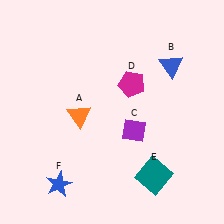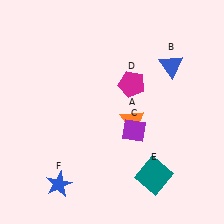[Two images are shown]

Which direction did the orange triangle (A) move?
The orange triangle (A) moved right.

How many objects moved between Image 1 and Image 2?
1 object moved between the two images.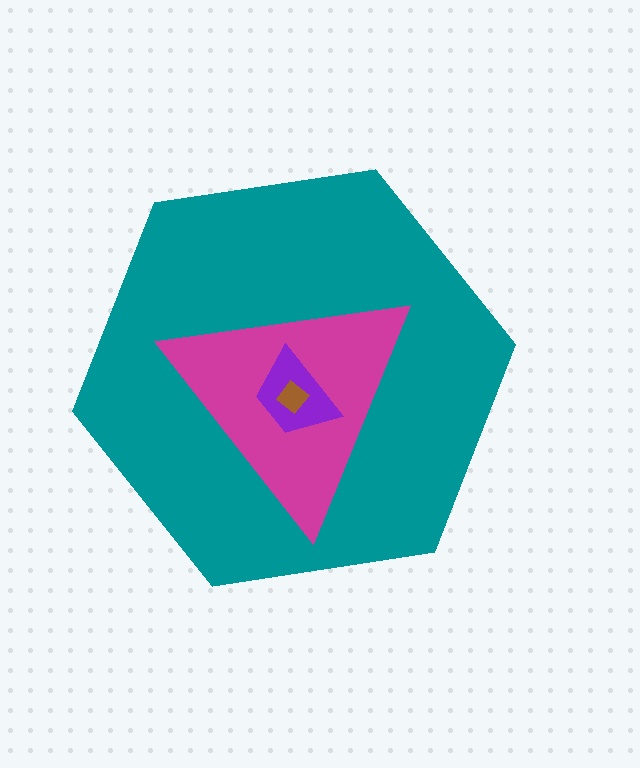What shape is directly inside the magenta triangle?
The purple trapezoid.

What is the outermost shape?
The teal hexagon.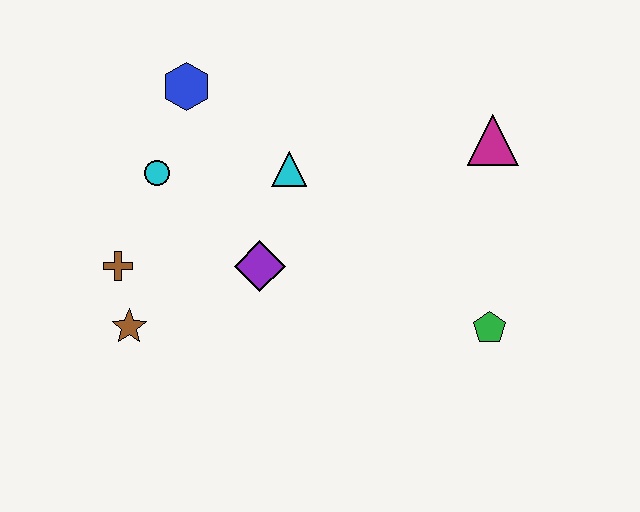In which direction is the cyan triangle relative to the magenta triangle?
The cyan triangle is to the left of the magenta triangle.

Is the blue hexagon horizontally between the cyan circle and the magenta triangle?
Yes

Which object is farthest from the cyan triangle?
The green pentagon is farthest from the cyan triangle.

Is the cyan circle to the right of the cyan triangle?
No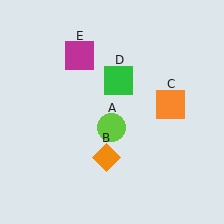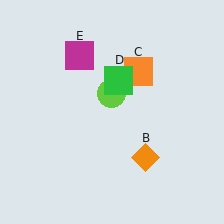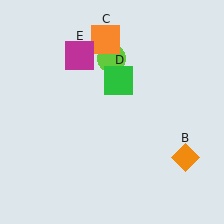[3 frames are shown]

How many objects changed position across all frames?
3 objects changed position: lime circle (object A), orange diamond (object B), orange square (object C).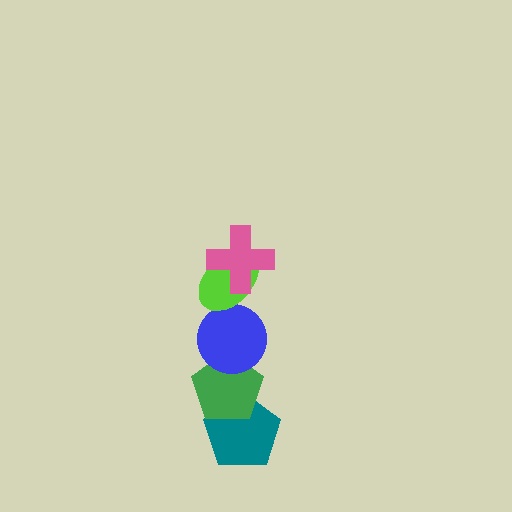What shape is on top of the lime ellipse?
The pink cross is on top of the lime ellipse.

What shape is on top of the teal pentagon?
The green pentagon is on top of the teal pentagon.